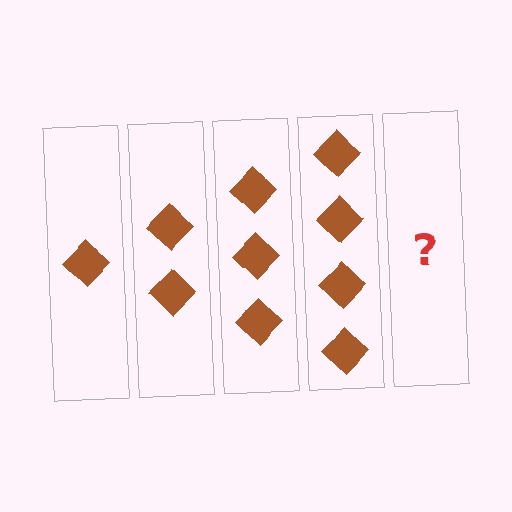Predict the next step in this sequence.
The next step is 5 diamonds.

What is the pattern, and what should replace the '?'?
The pattern is that each step adds one more diamond. The '?' should be 5 diamonds.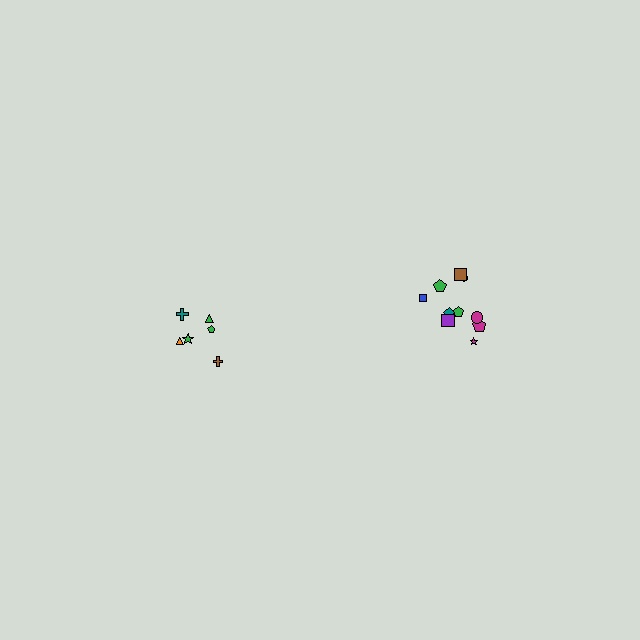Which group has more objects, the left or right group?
The right group.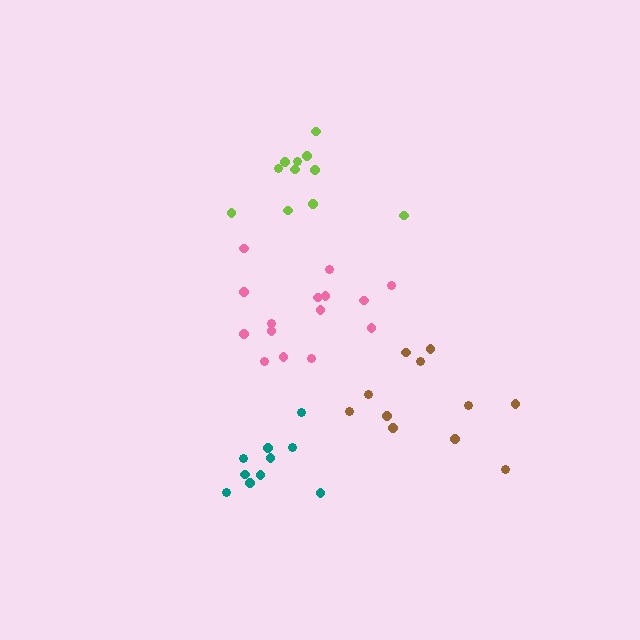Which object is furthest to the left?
The teal cluster is leftmost.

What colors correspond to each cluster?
The clusters are colored: brown, pink, teal, lime.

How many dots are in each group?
Group 1: 11 dots, Group 2: 15 dots, Group 3: 10 dots, Group 4: 11 dots (47 total).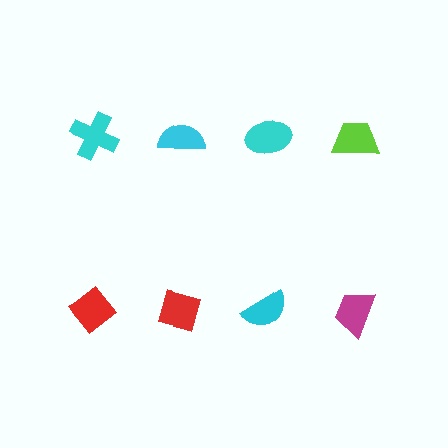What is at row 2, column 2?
A red diamond.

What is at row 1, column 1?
A cyan cross.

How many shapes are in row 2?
4 shapes.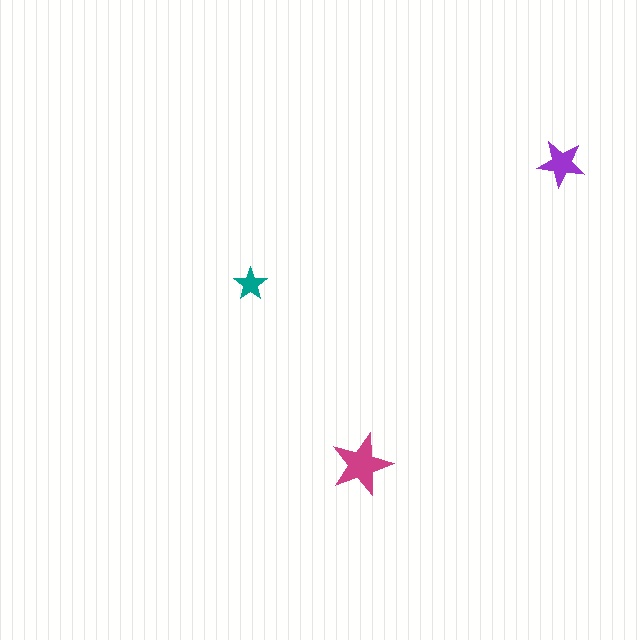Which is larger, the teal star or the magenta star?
The magenta one.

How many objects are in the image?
There are 3 objects in the image.